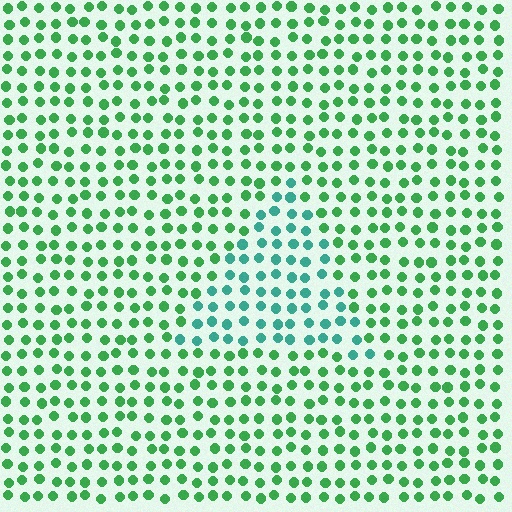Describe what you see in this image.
The image is filled with small green elements in a uniform arrangement. A triangle-shaped region is visible where the elements are tinted to a slightly different hue, forming a subtle color boundary.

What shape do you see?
I see a triangle.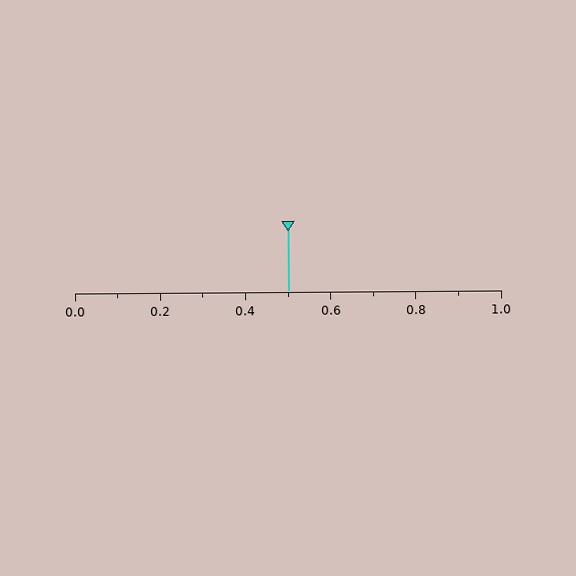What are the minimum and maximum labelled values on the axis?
The axis runs from 0.0 to 1.0.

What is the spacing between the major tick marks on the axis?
The major ticks are spaced 0.2 apart.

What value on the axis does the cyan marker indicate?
The marker indicates approximately 0.5.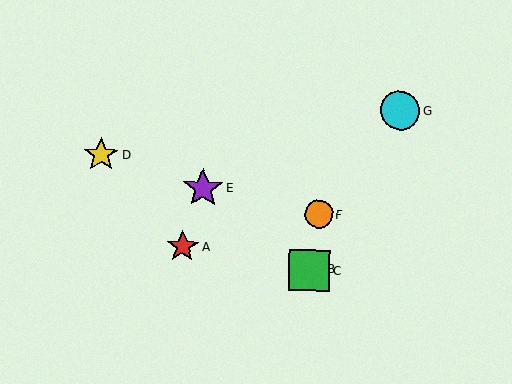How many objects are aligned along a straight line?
3 objects (B, C, E) are aligned along a straight line.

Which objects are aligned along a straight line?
Objects B, C, E are aligned along a straight line.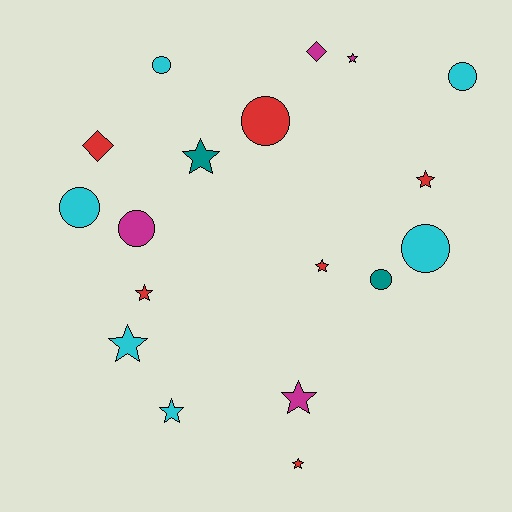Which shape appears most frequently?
Star, with 9 objects.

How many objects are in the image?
There are 18 objects.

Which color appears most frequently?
Cyan, with 6 objects.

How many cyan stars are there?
There are 2 cyan stars.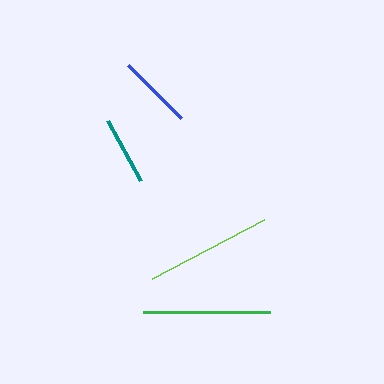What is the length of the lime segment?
The lime segment is approximately 126 pixels long.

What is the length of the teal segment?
The teal segment is approximately 69 pixels long.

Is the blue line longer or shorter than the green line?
The green line is longer than the blue line.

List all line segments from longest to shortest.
From longest to shortest: green, lime, blue, teal.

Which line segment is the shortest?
The teal line is the shortest at approximately 69 pixels.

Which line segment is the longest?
The green line is the longest at approximately 127 pixels.